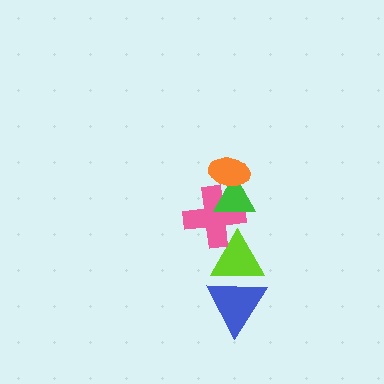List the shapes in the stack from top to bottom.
From top to bottom: the orange ellipse, the green triangle, the pink cross, the lime triangle, the blue triangle.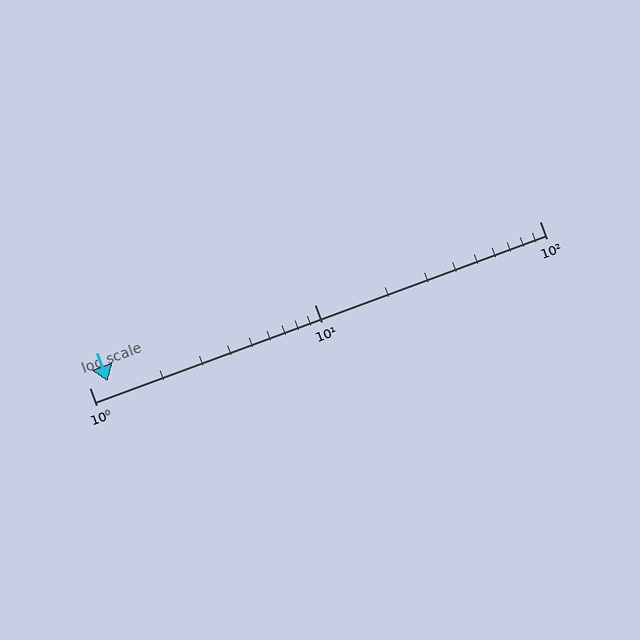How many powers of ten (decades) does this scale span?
The scale spans 2 decades, from 1 to 100.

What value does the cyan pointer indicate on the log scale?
The pointer indicates approximately 1.2.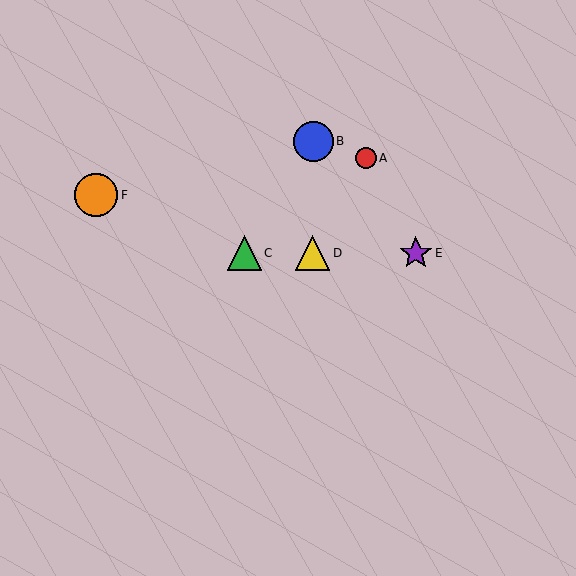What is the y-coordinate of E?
Object E is at y≈253.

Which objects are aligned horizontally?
Objects C, D, E are aligned horizontally.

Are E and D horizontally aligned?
Yes, both are at y≈253.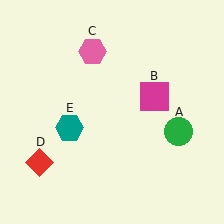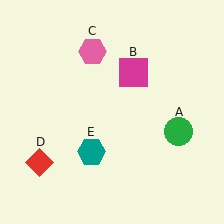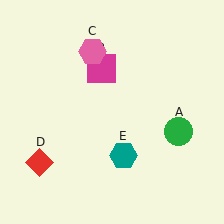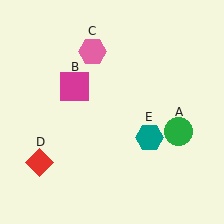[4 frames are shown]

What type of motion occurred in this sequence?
The magenta square (object B), teal hexagon (object E) rotated counterclockwise around the center of the scene.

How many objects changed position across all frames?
2 objects changed position: magenta square (object B), teal hexagon (object E).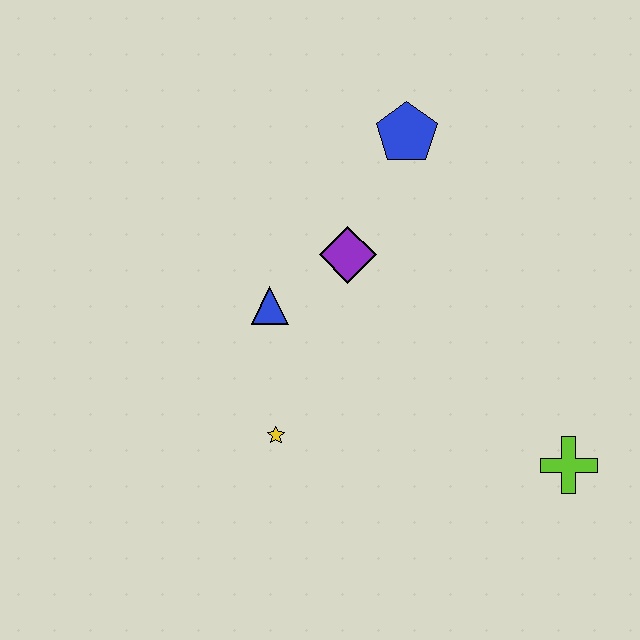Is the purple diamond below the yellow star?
No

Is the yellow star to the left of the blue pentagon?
Yes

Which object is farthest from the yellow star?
The blue pentagon is farthest from the yellow star.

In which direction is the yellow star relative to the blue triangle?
The yellow star is below the blue triangle.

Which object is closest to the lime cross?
The yellow star is closest to the lime cross.